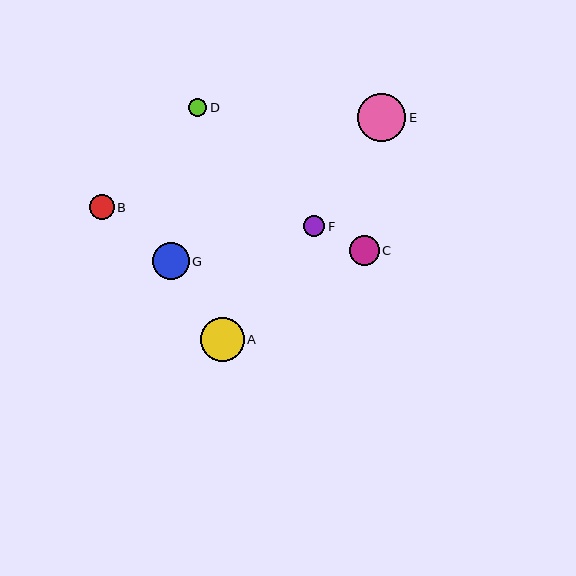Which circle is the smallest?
Circle D is the smallest with a size of approximately 18 pixels.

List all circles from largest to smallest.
From largest to smallest: E, A, G, C, B, F, D.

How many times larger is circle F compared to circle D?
Circle F is approximately 1.1 times the size of circle D.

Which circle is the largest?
Circle E is the largest with a size of approximately 48 pixels.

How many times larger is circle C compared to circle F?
Circle C is approximately 1.4 times the size of circle F.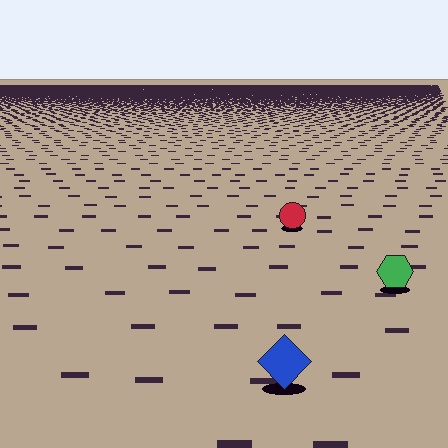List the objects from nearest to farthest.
From nearest to farthest: the blue diamond, the green hexagon, the red circle.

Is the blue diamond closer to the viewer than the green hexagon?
Yes. The blue diamond is closer — you can tell from the texture gradient: the ground texture is coarser near it.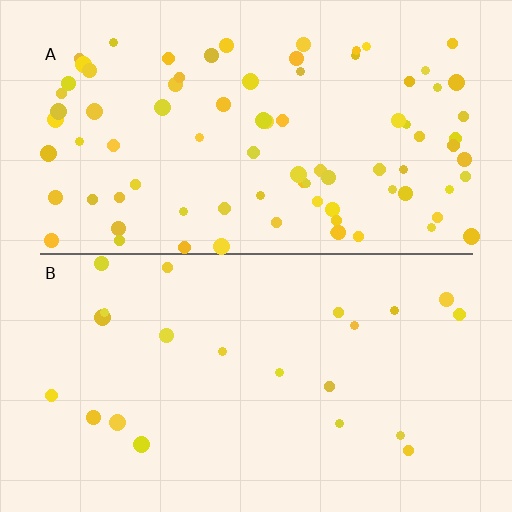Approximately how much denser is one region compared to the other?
Approximately 3.9× — region A over region B.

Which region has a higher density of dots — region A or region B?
A (the top).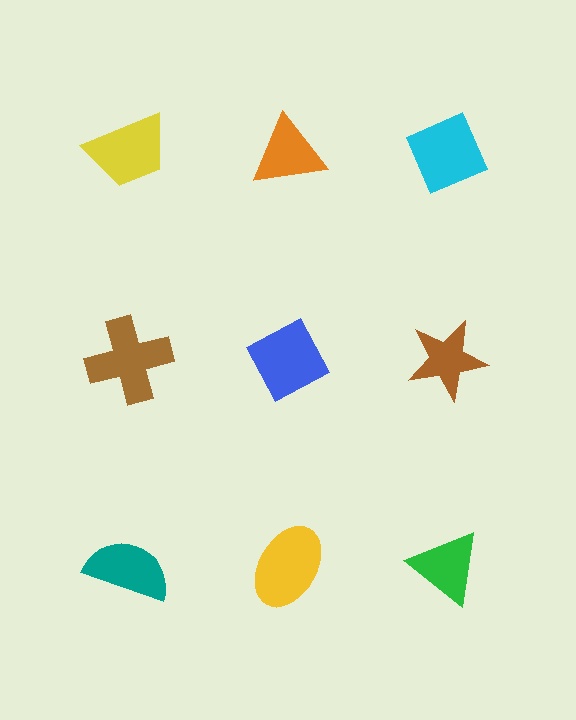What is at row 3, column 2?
A yellow ellipse.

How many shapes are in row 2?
3 shapes.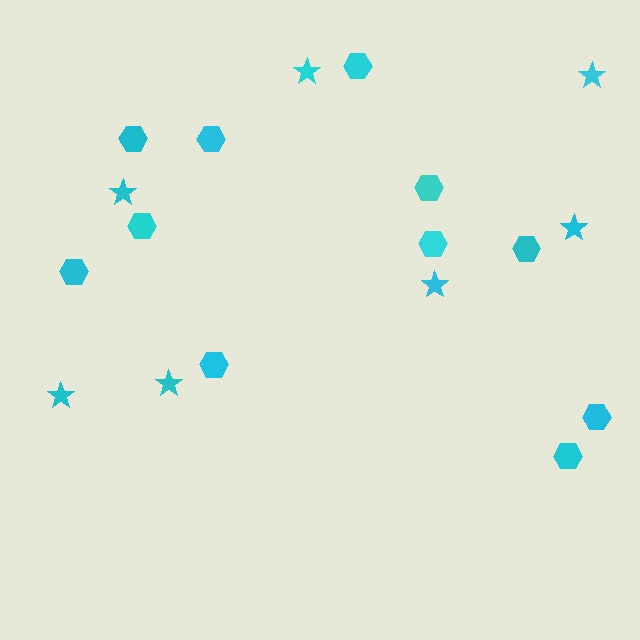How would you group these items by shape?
There are 2 groups: one group of hexagons (11) and one group of stars (7).